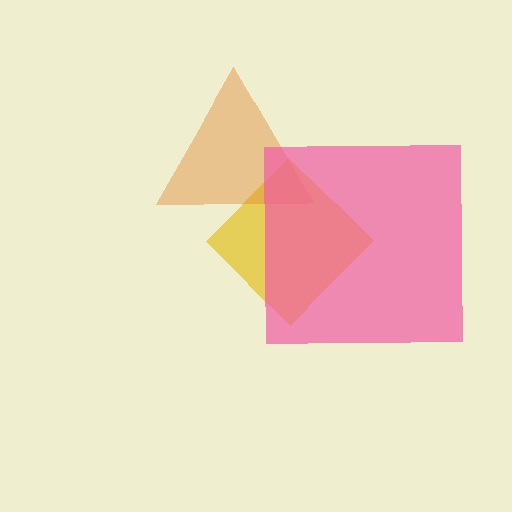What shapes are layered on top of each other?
The layered shapes are: a yellow diamond, an orange triangle, a pink square.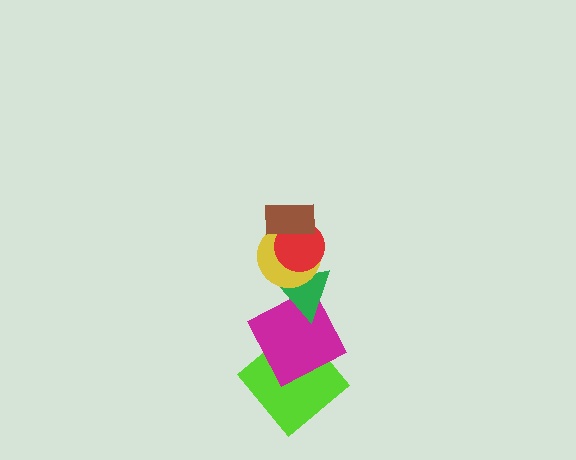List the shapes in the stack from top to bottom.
From top to bottom: the brown rectangle, the red circle, the yellow circle, the green triangle, the magenta square, the lime diamond.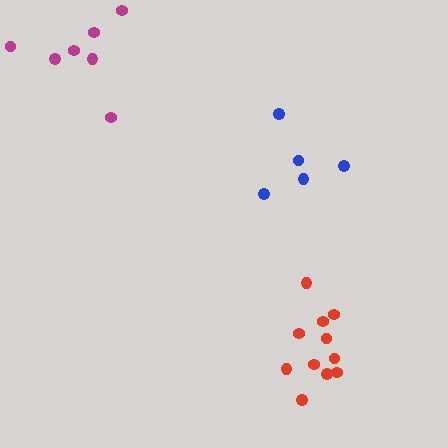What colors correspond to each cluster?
The clusters are colored: blue, magenta, red.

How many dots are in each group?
Group 1: 5 dots, Group 2: 7 dots, Group 3: 11 dots (23 total).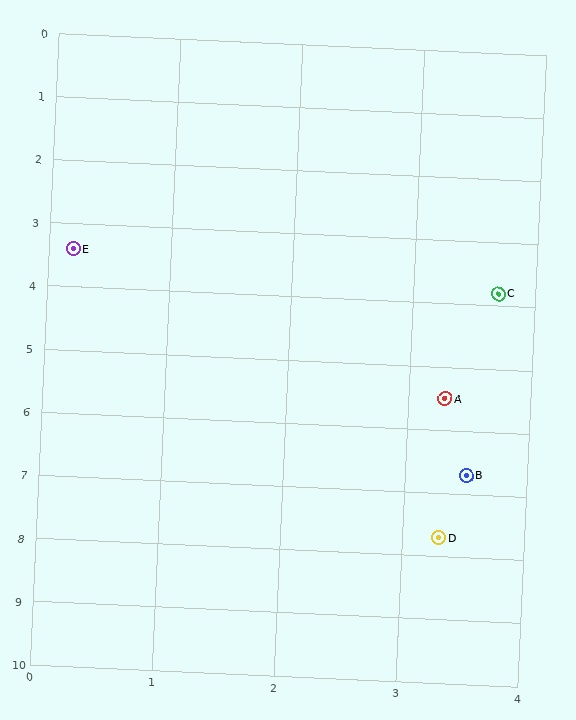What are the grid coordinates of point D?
Point D is at approximately (3.3, 7.7).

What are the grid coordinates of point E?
Point E is at approximately (0.2, 3.4).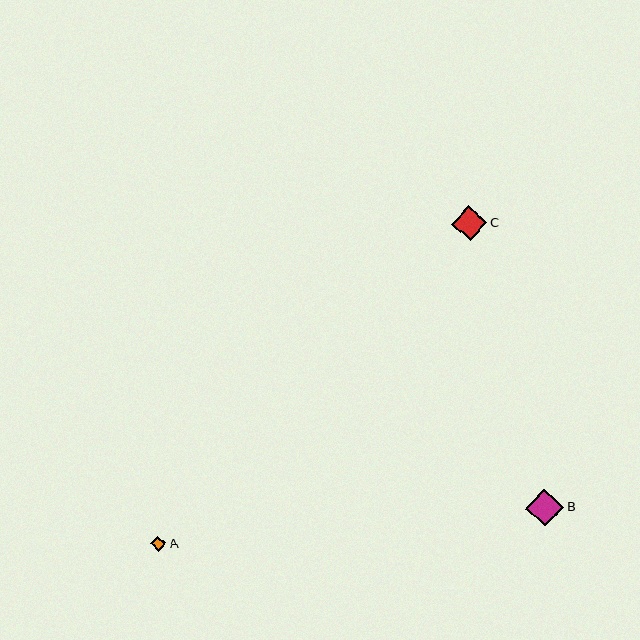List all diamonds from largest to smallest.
From largest to smallest: B, C, A.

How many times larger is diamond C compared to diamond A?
Diamond C is approximately 2.3 times the size of diamond A.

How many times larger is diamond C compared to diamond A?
Diamond C is approximately 2.3 times the size of diamond A.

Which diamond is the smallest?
Diamond A is the smallest with a size of approximately 15 pixels.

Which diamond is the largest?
Diamond B is the largest with a size of approximately 38 pixels.